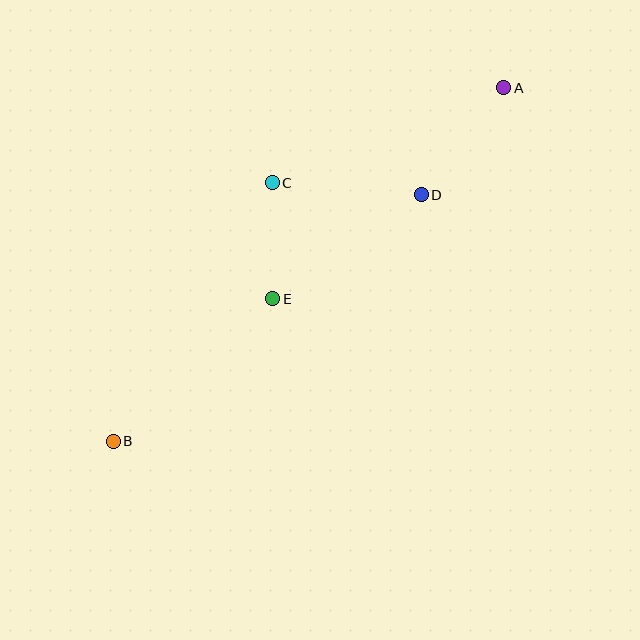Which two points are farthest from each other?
Points A and B are farthest from each other.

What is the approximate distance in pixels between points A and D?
The distance between A and D is approximately 135 pixels.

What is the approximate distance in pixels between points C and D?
The distance between C and D is approximately 149 pixels.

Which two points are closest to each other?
Points C and E are closest to each other.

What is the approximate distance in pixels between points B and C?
The distance between B and C is approximately 304 pixels.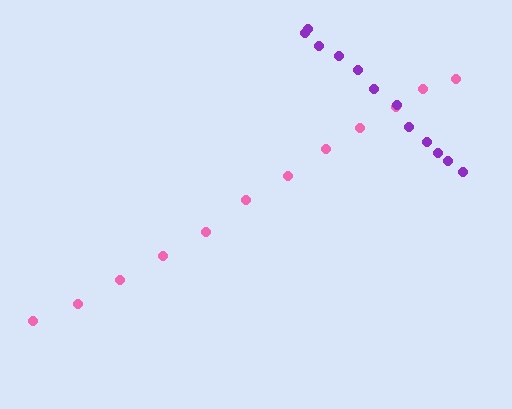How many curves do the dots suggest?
There are 2 distinct paths.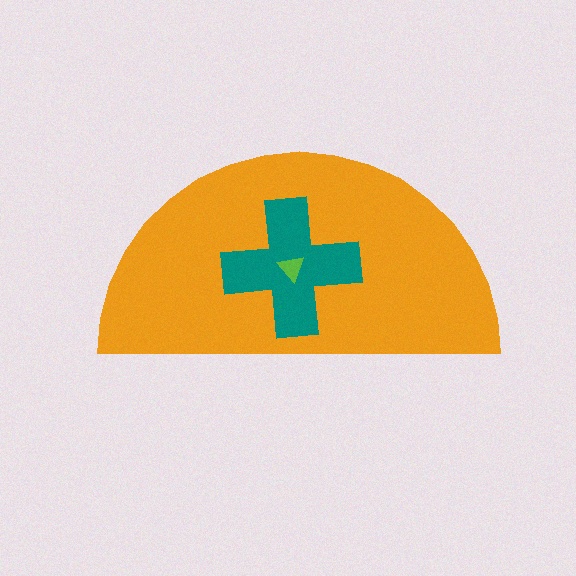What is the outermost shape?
The orange semicircle.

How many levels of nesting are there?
3.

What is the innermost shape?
The lime triangle.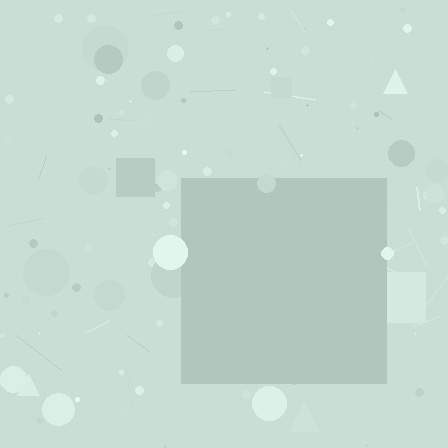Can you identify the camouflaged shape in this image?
The camouflaged shape is a square.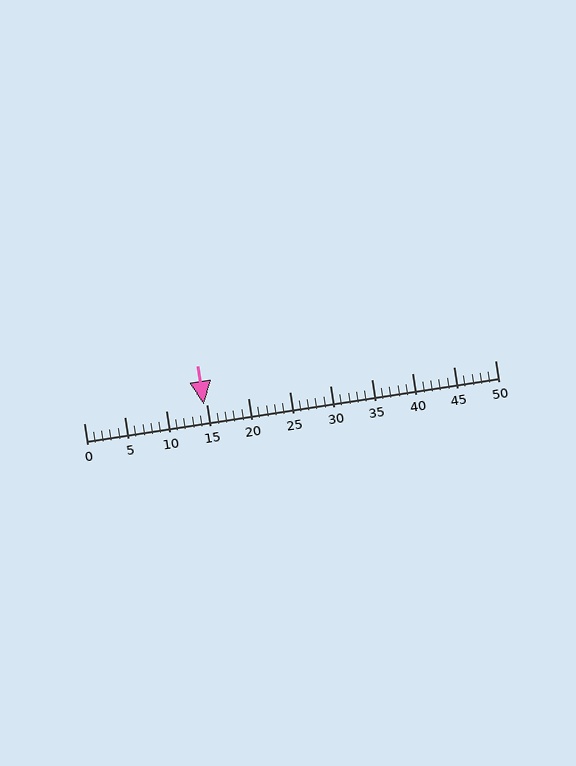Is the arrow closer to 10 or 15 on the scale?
The arrow is closer to 15.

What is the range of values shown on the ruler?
The ruler shows values from 0 to 50.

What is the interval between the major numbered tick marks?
The major tick marks are spaced 5 units apart.